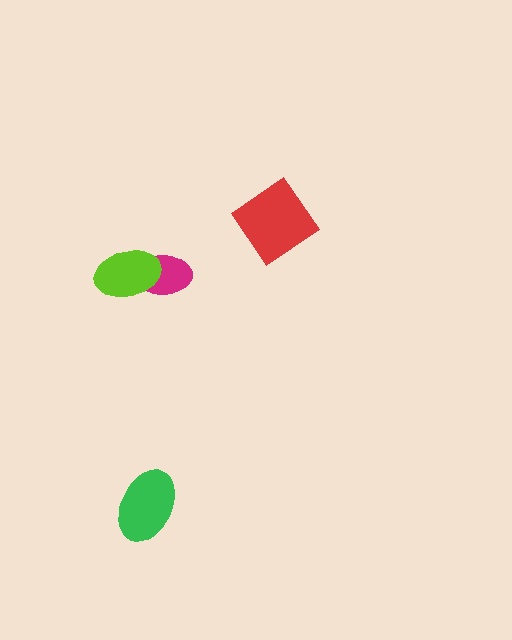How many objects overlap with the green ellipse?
0 objects overlap with the green ellipse.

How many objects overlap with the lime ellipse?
1 object overlaps with the lime ellipse.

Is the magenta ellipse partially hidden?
Yes, it is partially covered by another shape.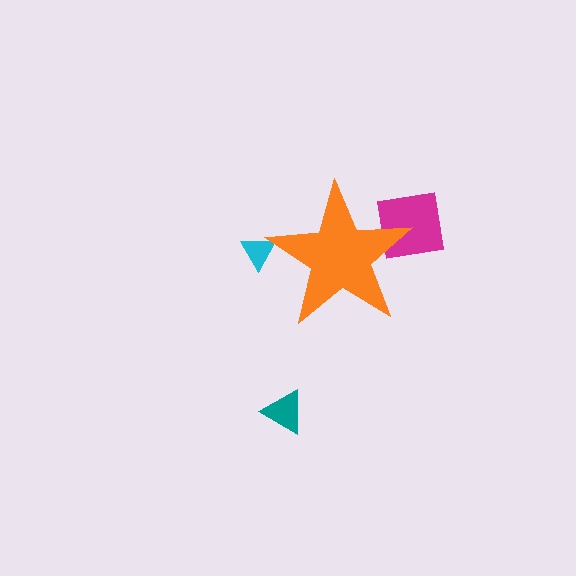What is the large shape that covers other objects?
An orange star.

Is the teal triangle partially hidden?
No, the teal triangle is fully visible.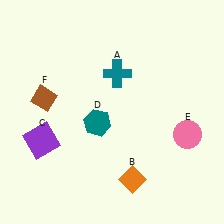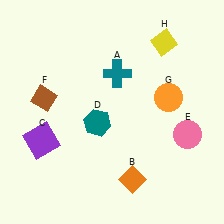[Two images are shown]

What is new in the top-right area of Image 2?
An orange circle (G) was added in the top-right area of Image 2.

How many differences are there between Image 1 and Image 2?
There are 2 differences between the two images.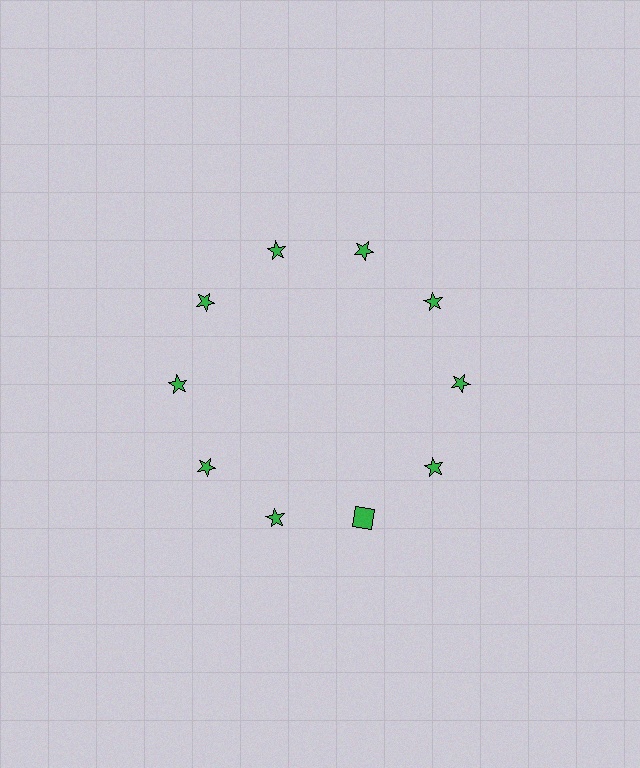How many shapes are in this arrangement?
There are 10 shapes arranged in a ring pattern.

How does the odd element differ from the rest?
It has a different shape: square instead of star.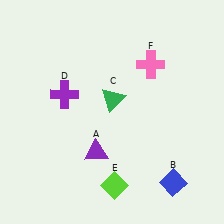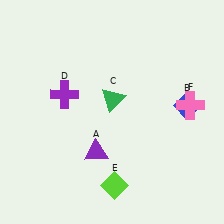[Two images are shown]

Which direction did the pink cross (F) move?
The pink cross (F) moved down.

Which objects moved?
The objects that moved are: the blue diamond (B), the pink cross (F).